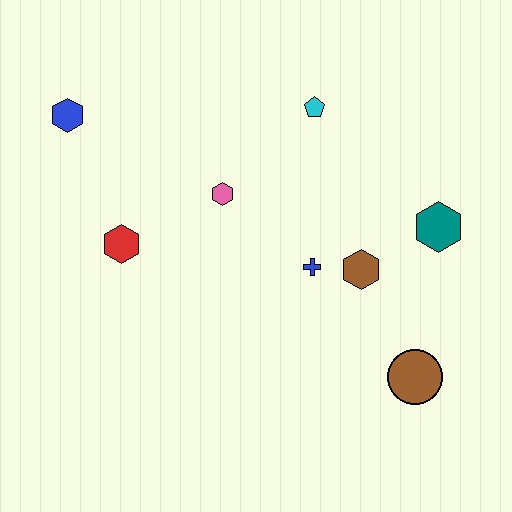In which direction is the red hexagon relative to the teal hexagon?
The red hexagon is to the left of the teal hexagon.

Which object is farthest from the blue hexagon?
The brown circle is farthest from the blue hexagon.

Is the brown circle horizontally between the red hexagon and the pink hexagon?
No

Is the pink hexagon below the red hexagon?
No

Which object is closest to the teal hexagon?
The brown hexagon is closest to the teal hexagon.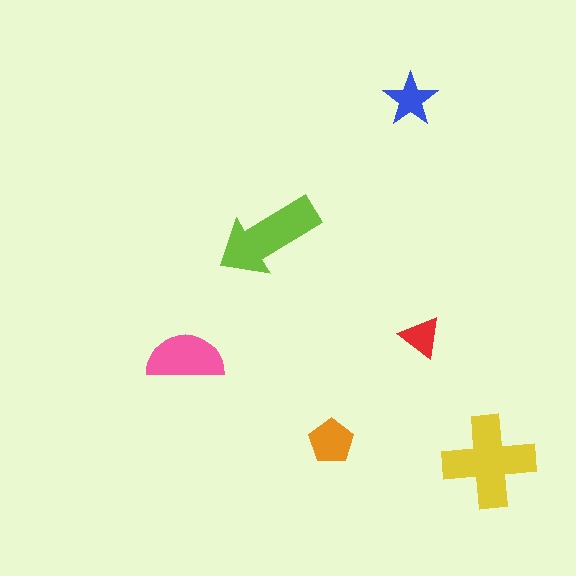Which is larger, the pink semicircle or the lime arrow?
The lime arrow.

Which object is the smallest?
The red triangle.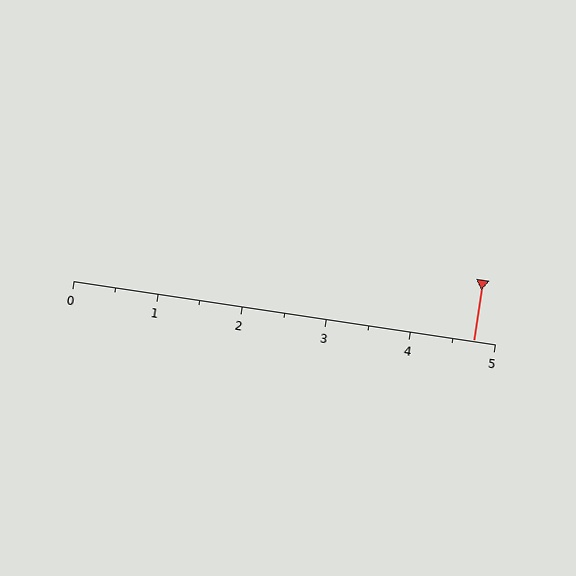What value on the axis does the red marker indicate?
The marker indicates approximately 4.8.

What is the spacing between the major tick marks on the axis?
The major ticks are spaced 1 apart.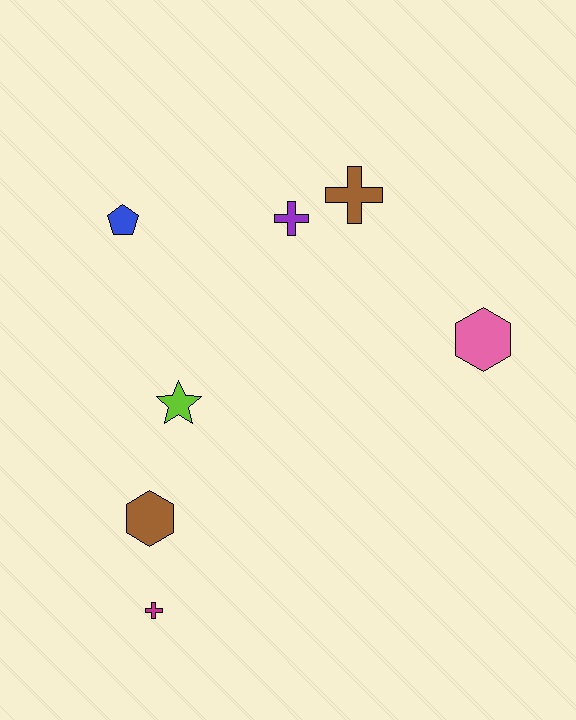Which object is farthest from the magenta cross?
The brown cross is farthest from the magenta cross.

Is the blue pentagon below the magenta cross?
No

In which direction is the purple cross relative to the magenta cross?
The purple cross is above the magenta cross.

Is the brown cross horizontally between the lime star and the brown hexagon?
No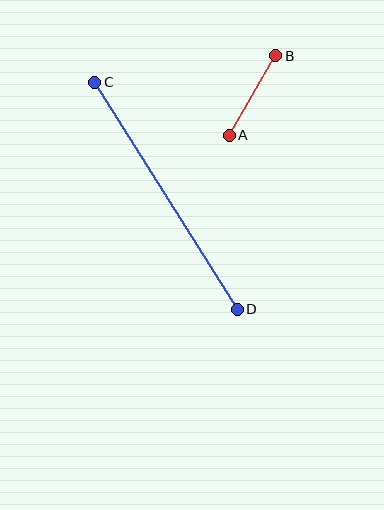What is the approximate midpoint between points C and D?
The midpoint is at approximately (166, 196) pixels.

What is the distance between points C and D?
The distance is approximately 268 pixels.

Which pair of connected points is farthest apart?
Points C and D are farthest apart.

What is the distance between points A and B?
The distance is approximately 92 pixels.